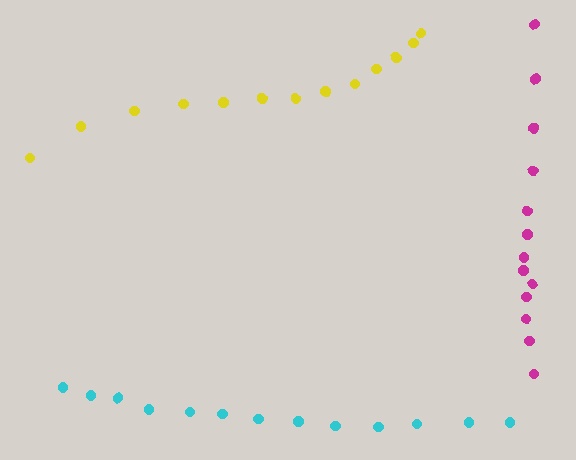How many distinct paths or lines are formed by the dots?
There are 3 distinct paths.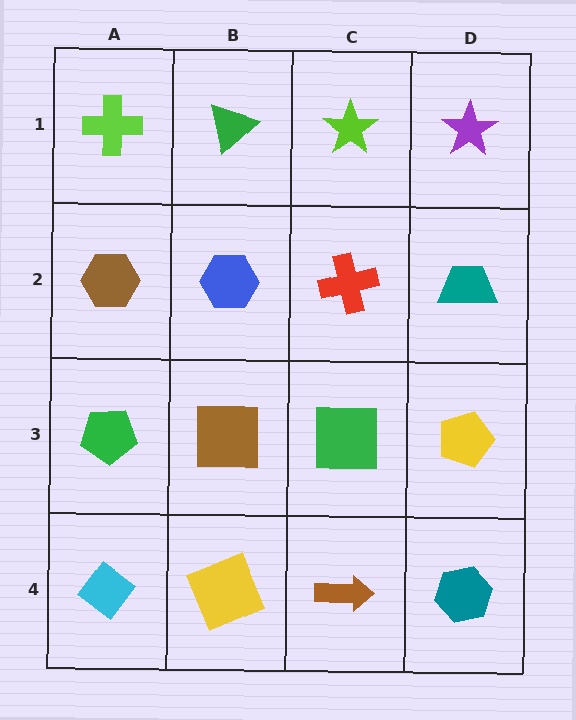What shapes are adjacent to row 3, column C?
A red cross (row 2, column C), a brown arrow (row 4, column C), a brown square (row 3, column B), a yellow pentagon (row 3, column D).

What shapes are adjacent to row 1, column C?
A red cross (row 2, column C), a green triangle (row 1, column B), a purple star (row 1, column D).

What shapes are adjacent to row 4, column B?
A brown square (row 3, column B), a cyan diamond (row 4, column A), a brown arrow (row 4, column C).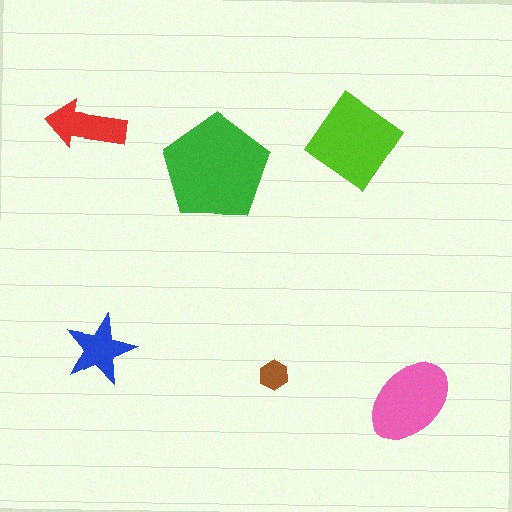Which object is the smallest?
The brown hexagon.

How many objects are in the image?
There are 6 objects in the image.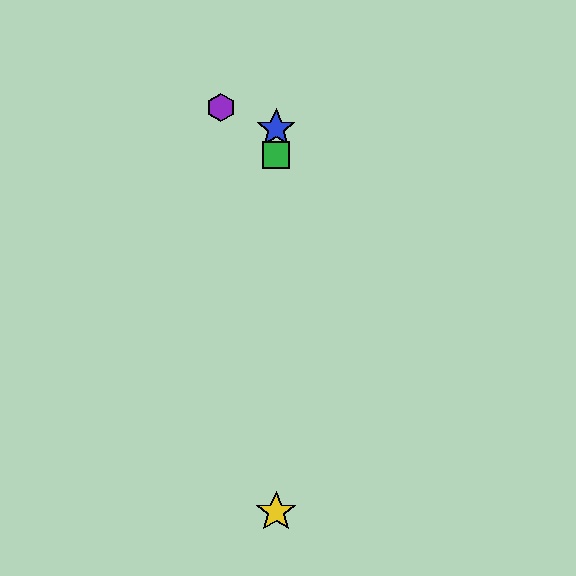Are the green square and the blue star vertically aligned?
Yes, both are at x≈276.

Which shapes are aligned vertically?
The red square, the blue star, the green square, the yellow star are aligned vertically.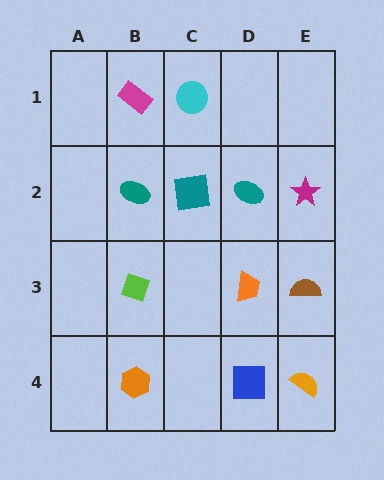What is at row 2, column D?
A teal ellipse.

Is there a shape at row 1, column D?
No, that cell is empty.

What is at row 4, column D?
A blue square.